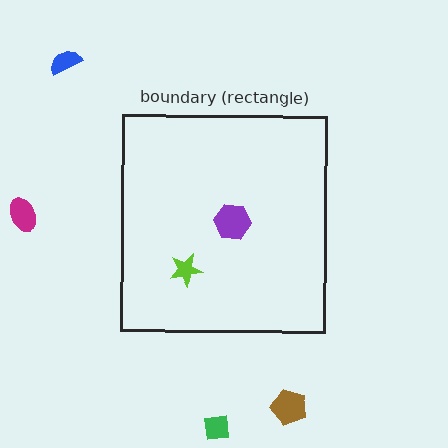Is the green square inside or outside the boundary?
Outside.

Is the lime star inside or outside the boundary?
Inside.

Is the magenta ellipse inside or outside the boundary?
Outside.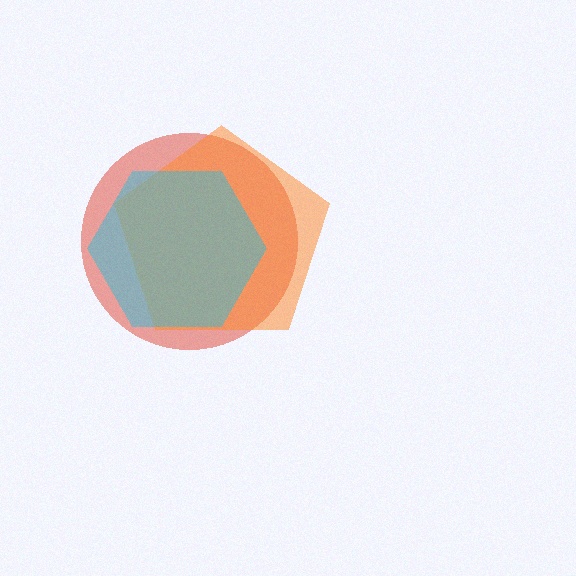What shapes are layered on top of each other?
The layered shapes are: a red circle, an orange pentagon, a cyan hexagon.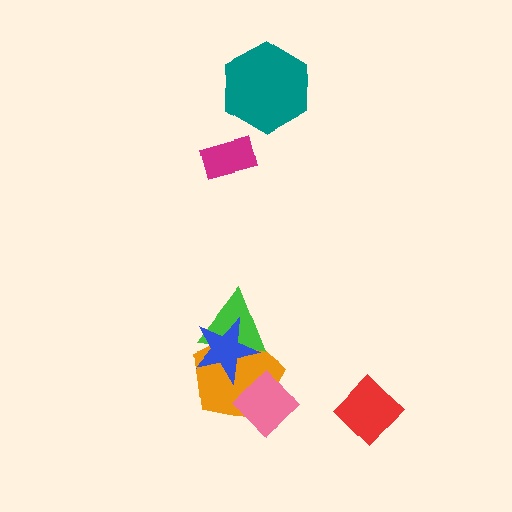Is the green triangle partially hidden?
Yes, it is partially covered by another shape.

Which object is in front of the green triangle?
The blue star is in front of the green triangle.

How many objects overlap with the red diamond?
0 objects overlap with the red diamond.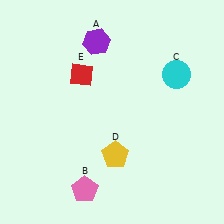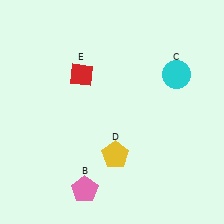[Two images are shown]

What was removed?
The purple hexagon (A) was removed in Image 2.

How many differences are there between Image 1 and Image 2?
There is 1 difference between the two images.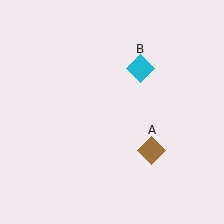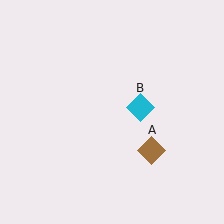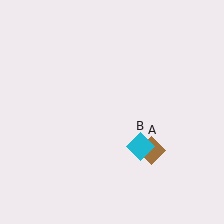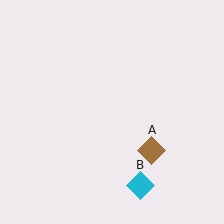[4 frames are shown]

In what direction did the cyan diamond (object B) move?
The cyan diamond (object B) moved down.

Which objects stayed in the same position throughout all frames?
Brown diamond (object A) remained stationary.